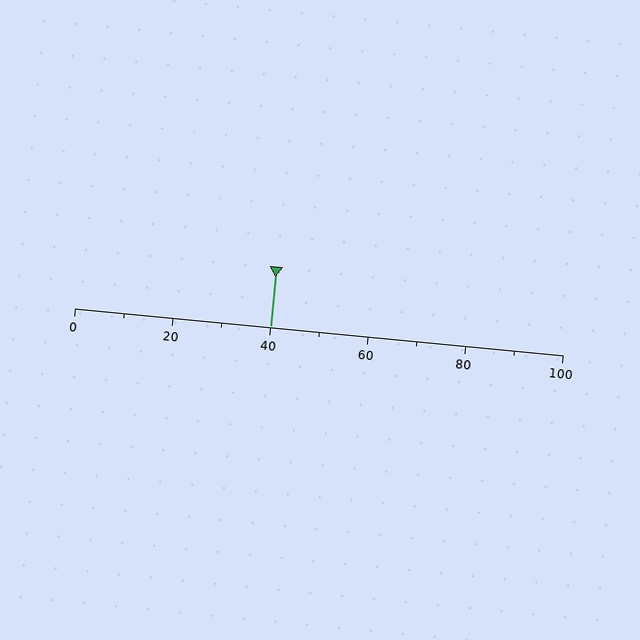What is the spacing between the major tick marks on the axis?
The major ticks are spaced 20 apart.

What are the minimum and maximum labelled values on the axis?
The axis runs from 0 to 100.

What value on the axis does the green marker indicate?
The marker indicates approximately 40.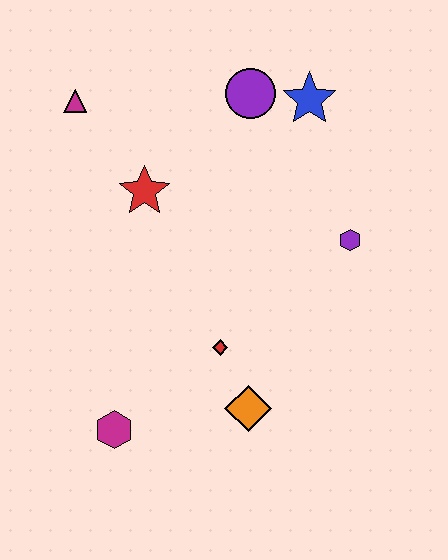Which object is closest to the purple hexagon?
The blue star is closest to the purple hexagon.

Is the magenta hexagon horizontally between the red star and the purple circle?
No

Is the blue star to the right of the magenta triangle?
Yes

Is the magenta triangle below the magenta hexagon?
No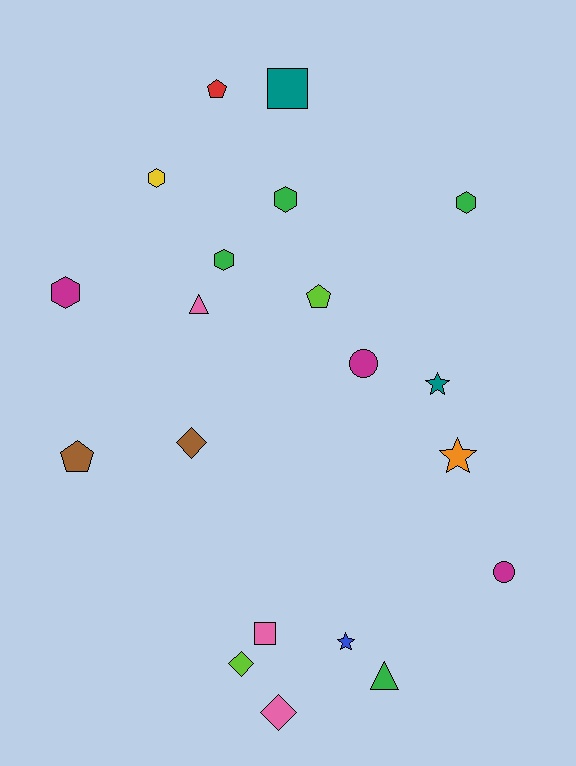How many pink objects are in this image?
There are 3 pink objects.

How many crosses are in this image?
There are no crosses.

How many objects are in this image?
There are 20 objects.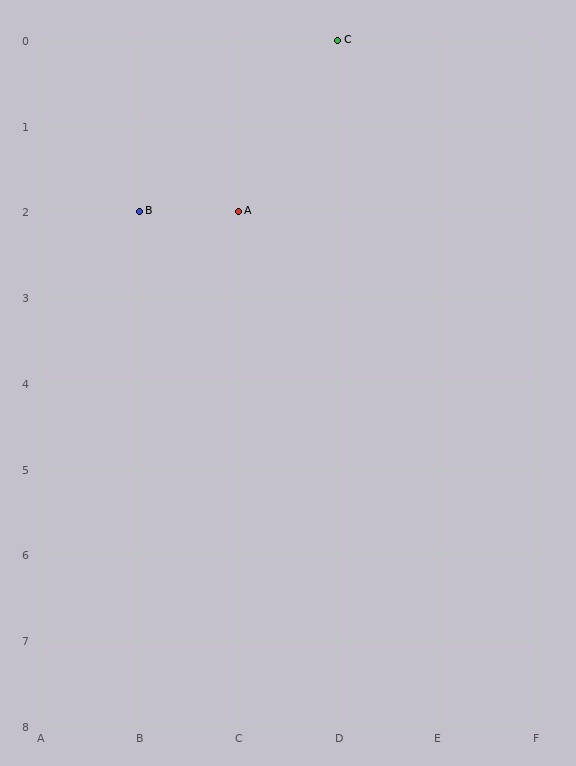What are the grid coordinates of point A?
Point A is at grid coordinates (C, 2).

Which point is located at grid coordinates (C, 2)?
Point A is at (C, 2).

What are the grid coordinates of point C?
Point C is at grid coordinates (D, 0).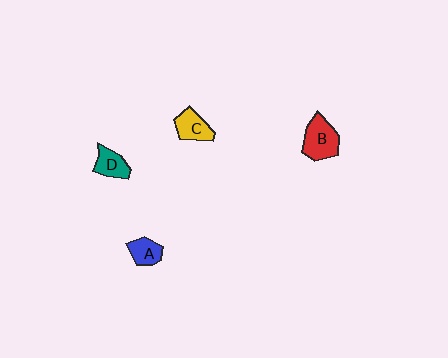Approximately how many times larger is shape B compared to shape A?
Approximately 1.7 times.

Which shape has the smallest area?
Shape A (blue).